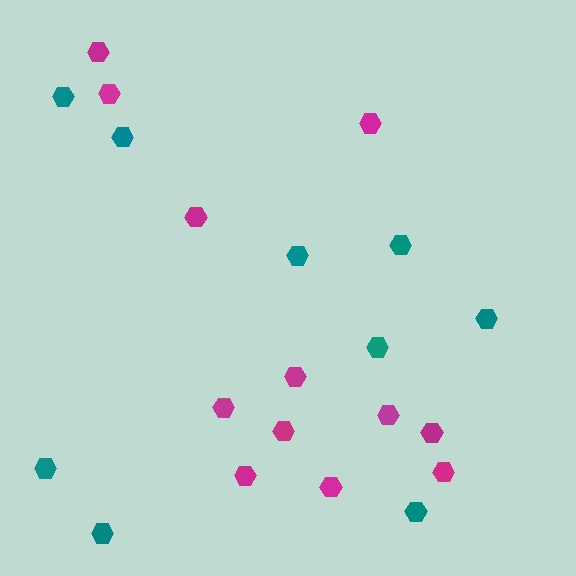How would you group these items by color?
There are 2 groups: one group of magenta hexagons (12) and one group of teal hexagons (9).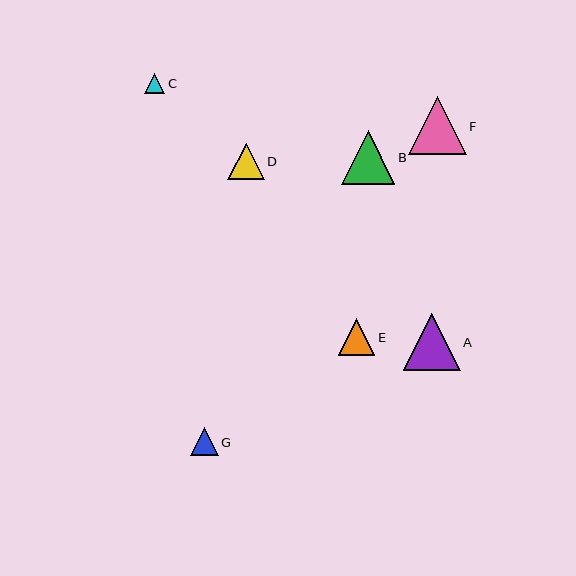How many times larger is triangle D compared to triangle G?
Triangle D is approximately 1.3 times the size of triangle G.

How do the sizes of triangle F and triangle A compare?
Triangle F and triangle A are approximately the same size.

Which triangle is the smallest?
Triangle C is the smallest with a size of approximately 20 pixels.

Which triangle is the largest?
Triangle F is the largest with a size of approximately 58 pixels.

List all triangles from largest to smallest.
From largest to smallest: F, A, B, D, E, G, C.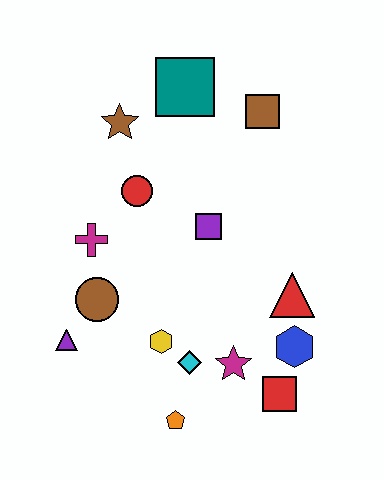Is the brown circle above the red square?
Yes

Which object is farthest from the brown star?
The red square is farthest from the brown star.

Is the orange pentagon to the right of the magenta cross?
Yes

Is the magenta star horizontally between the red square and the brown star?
Yes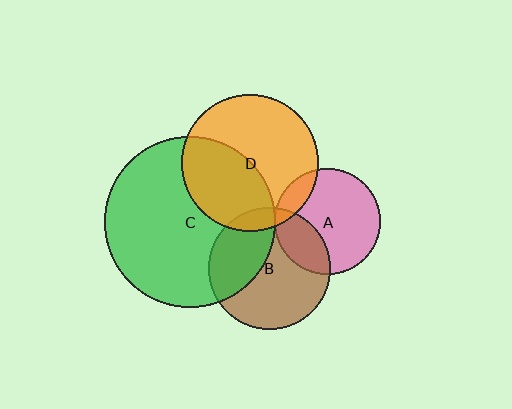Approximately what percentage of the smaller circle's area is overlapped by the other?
Approximately 40%.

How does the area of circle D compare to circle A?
Approximately 1.7 times.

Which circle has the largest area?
Circle C (green).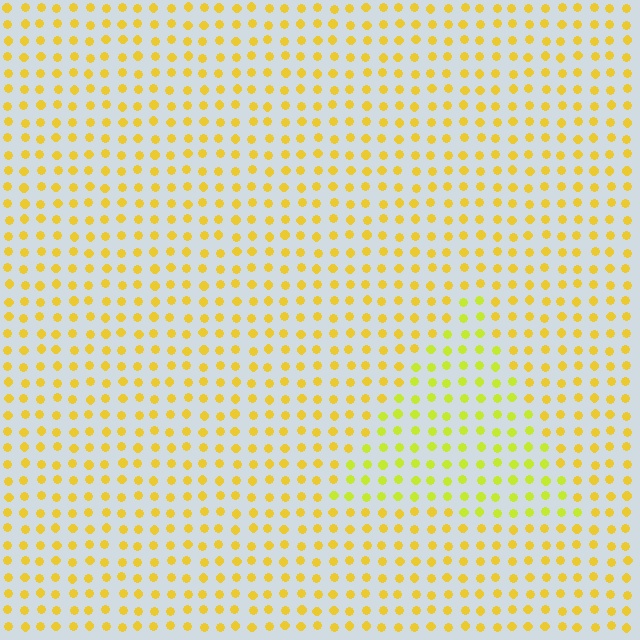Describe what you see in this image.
The image is filled with small yellow elements in a uniform arrangement. A triangle-shaped region is visible where the elements are tinted to a slightly different hue, forming a subtle color boundary.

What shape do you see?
I see a triangle.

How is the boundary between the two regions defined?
The boundary is defined purely by a slight shift in hue (about 23 degrees). Spacing, size, and orientation are identical on both sides.